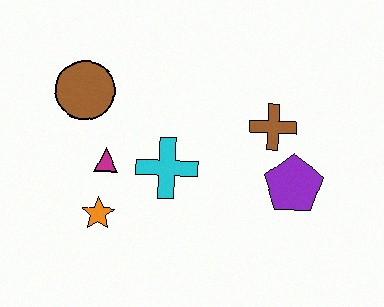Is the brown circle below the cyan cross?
No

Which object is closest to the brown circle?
The magenta triangle is closest to the brown circle.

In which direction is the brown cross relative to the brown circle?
The brown cross is to the right of the brown circle.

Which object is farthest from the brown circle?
The purple pentagon is farthest from the brown circle.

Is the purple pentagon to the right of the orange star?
Yes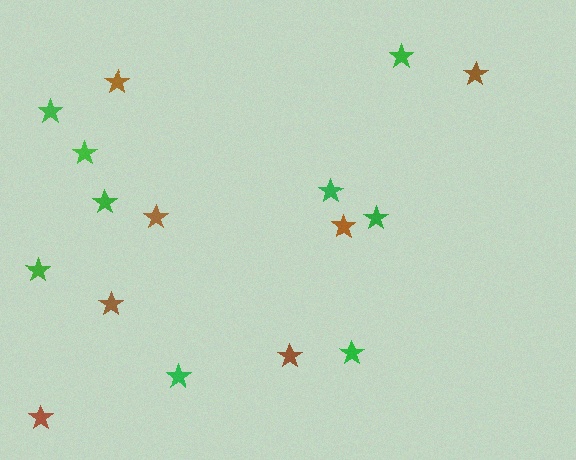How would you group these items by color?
There are 2 groups: one group of brown stars (7) and one group of green stars (9).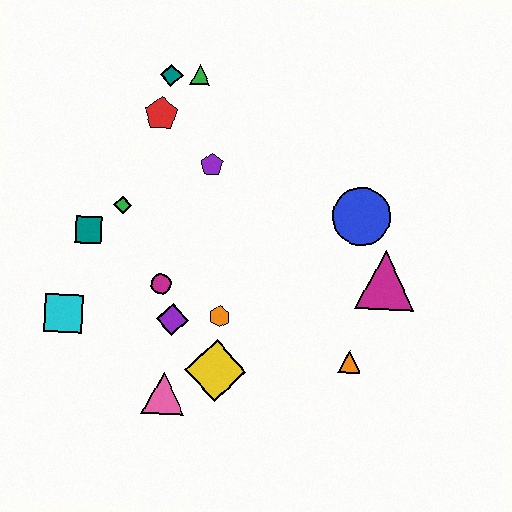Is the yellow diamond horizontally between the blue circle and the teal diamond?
Yes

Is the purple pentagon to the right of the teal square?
Yes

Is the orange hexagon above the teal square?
No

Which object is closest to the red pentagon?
The teal diamond is closest to the red pentagon.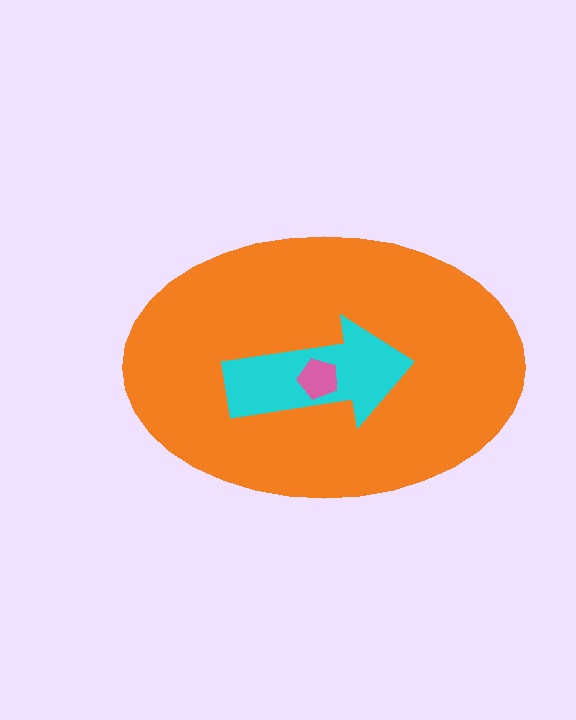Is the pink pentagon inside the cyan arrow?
Yes.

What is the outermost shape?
The orange ellipse.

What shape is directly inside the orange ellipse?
The cyan arrow.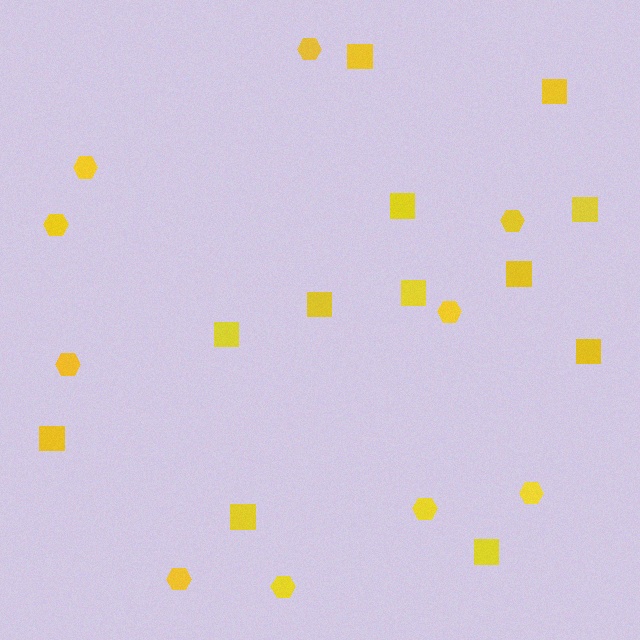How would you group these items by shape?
There are 2 groups: one group of squares (12) and one group of hexagons (10).